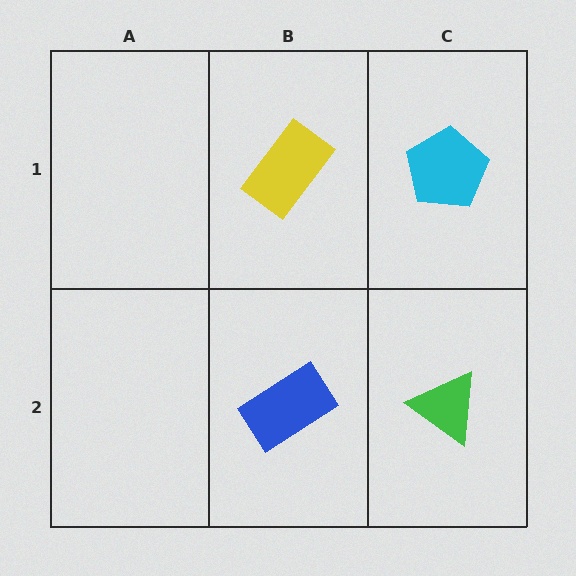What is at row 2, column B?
A blue rectangle.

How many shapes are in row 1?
2 shapes.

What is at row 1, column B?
A yellow rectangle.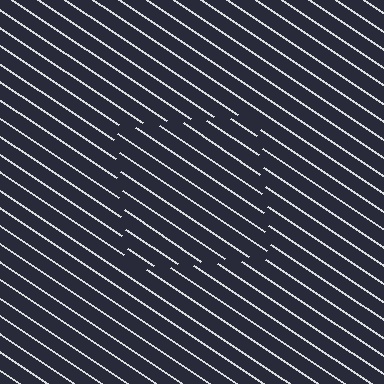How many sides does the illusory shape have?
4 sides — the line-ends trace a square.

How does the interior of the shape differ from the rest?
The interior of the shape contains the same grating, shifted by half a period — the contour is defined by the phase discontinuity where line-ends from the inner and outer gratings abut.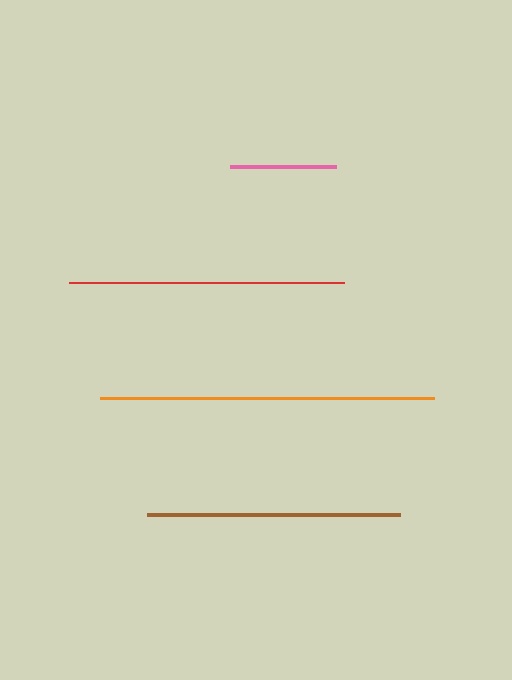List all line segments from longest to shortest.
From longest to shortest: orange, red, brown, pink.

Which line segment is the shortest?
The pink line is the shortest at approximately 106 pixels.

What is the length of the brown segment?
The brown segment is approximately 252 pixels long.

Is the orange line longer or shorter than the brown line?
The orange line is longer than the brown line.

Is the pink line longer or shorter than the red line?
The red line is longer than the pink line.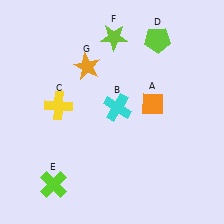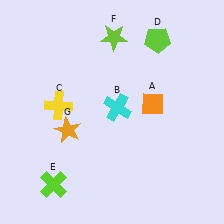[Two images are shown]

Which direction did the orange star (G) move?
The orange star (G) moved down.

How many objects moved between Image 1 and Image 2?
1 object moved between the two images.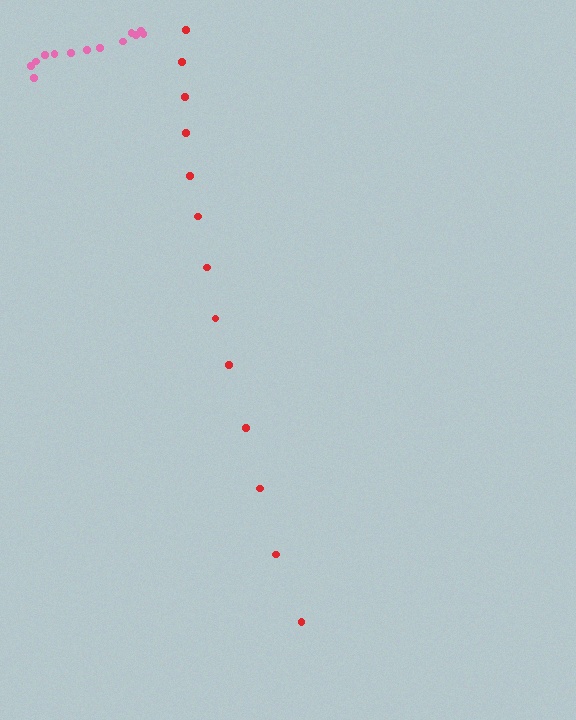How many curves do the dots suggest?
There are 2 distinct paths.